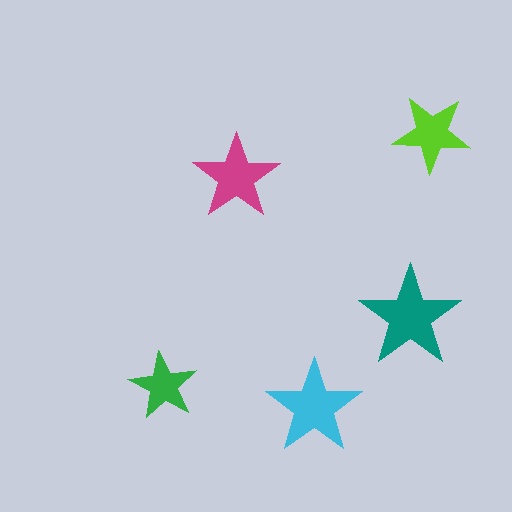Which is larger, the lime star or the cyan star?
The cyan one.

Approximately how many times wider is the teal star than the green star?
About 1.5 times wider.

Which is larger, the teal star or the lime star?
The teal one.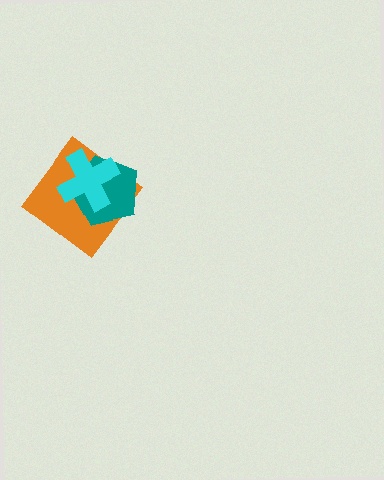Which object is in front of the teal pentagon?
The cyan cross is in front of the teal pentagon.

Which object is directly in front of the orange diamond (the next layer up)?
The teal pentagon is directly in front of the orange diamond.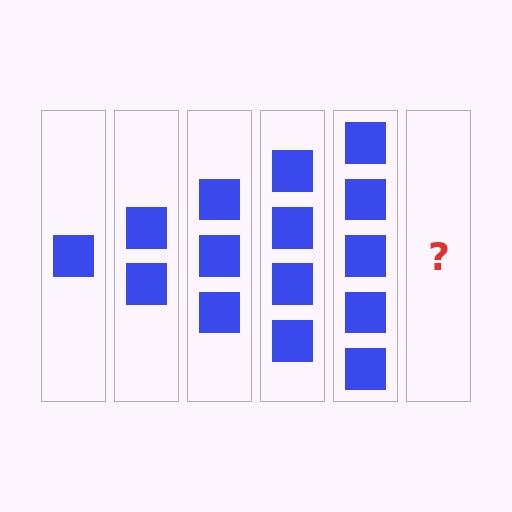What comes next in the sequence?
The next element should be 6 squares.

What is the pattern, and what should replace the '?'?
The pattern is that each step adds one more square. The '?' should be 6 squares.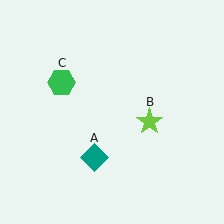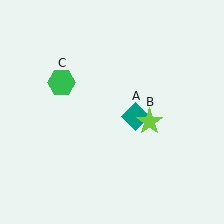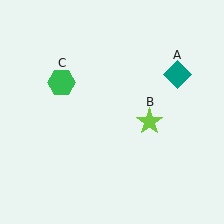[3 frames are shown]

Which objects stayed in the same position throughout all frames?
Lime star (object B) and green hexagon (object C) remained stationary.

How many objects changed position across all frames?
1 object changed position: teal diamond (object A).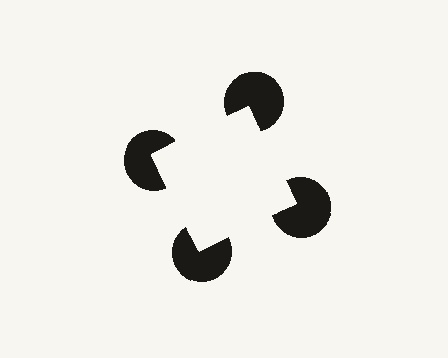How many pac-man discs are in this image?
There are 4 — one at each vertex of the illusory square.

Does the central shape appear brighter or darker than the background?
It typically appears slightly brighter than the background, even though no actual brightness change is drawn.